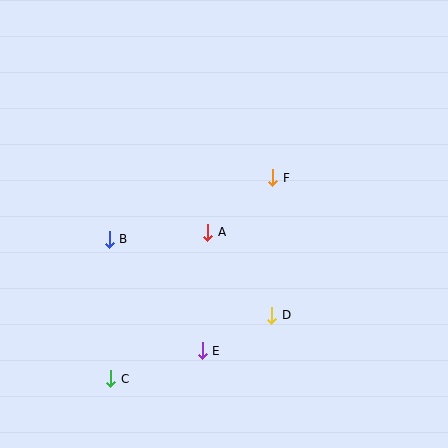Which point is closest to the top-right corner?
Point F is closest to the top-right corner.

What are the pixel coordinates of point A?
Point A is at (208, 232).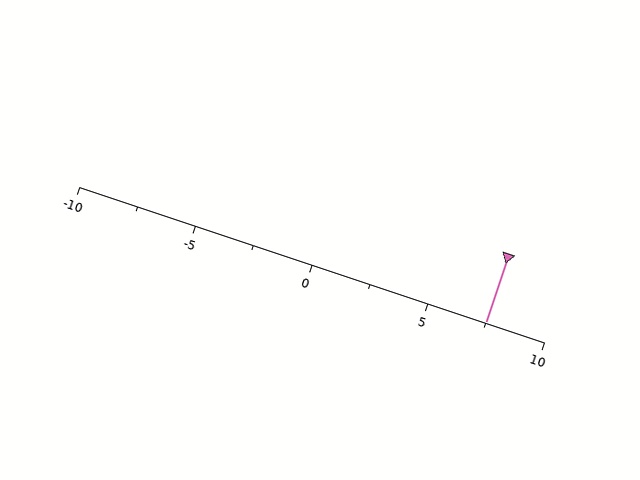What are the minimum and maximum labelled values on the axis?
The axis runs from -10 to 10.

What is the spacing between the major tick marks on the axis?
The major ticks are spaced 5 apart.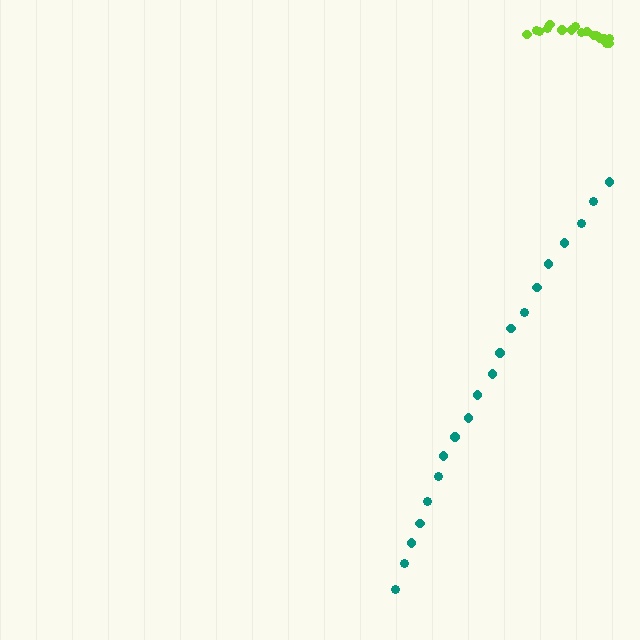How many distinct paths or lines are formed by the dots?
There are 2 distinct paths.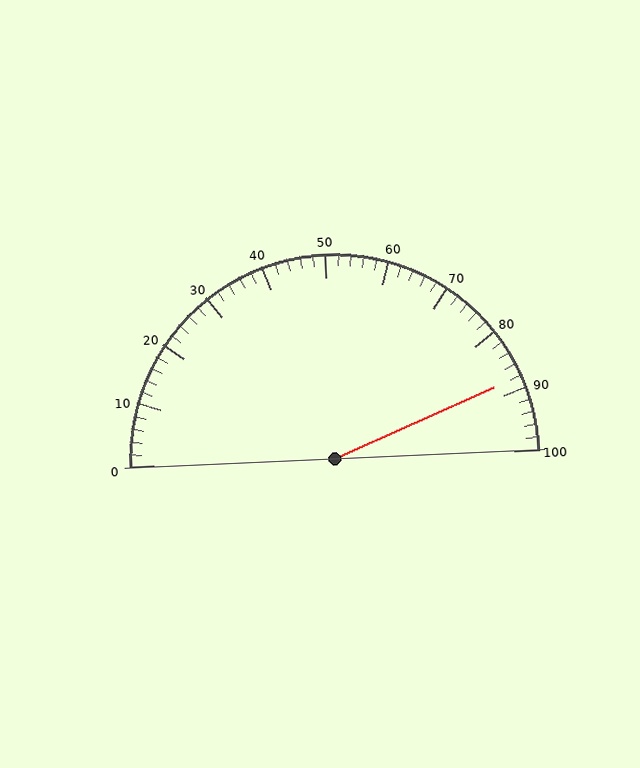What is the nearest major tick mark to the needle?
The nearest major tick mark is 90.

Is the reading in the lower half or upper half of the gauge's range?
The reading is in the upper half of the range (0 to 100).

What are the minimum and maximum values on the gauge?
The gauge ranges from 0 to 100.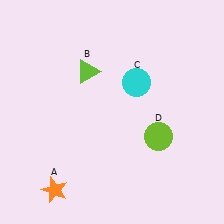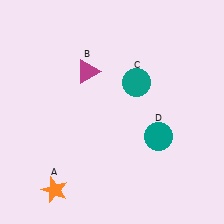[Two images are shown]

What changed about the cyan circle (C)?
In Image 1, C is cyan. In Image 2, it changed to teal.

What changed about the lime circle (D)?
In Image 1, D is lime. In Image 2, it changed to teal.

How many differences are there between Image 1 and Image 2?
There are 3 differences between the two images.